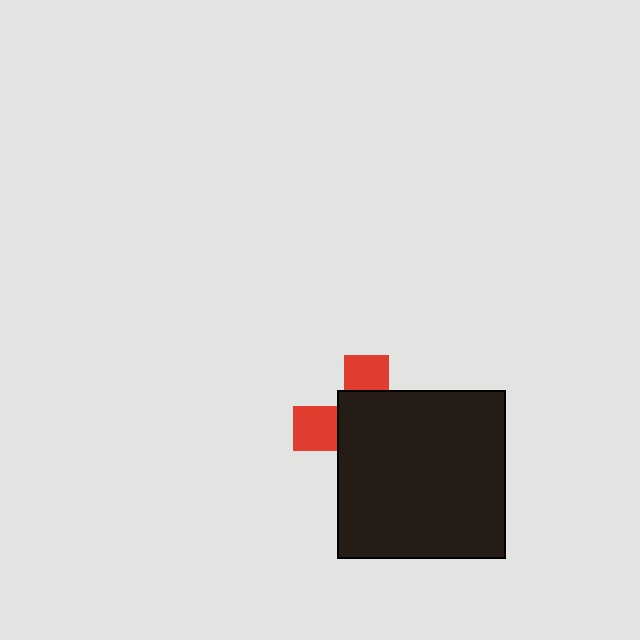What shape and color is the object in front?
The object in front is a black square.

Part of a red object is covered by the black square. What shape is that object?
It is a cross.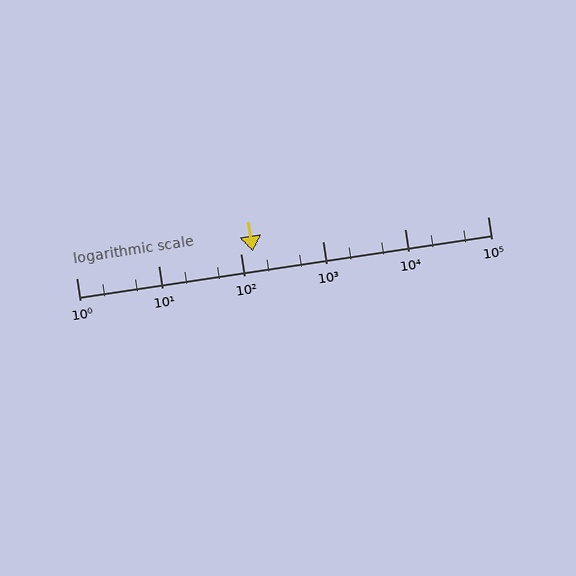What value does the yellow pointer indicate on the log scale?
The pointer indicates approximately 140.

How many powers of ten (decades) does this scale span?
The scale spans 5 decades, from 1 to 100000.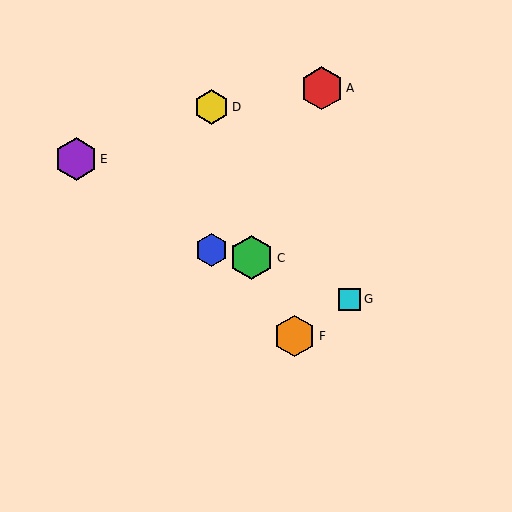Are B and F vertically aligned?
No, B is at x≈212 and F is at x≈295.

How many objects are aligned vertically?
2 objects (B, D) are aligned vertically.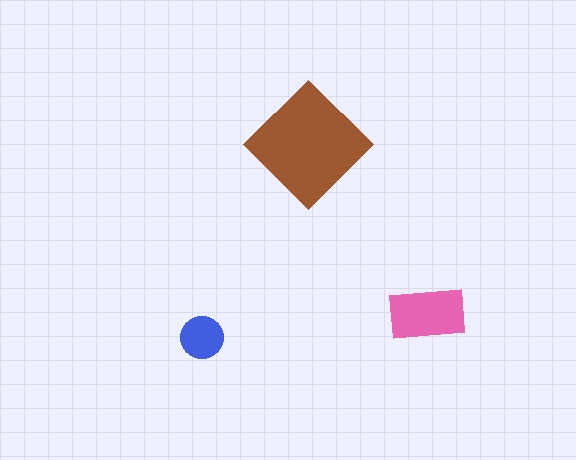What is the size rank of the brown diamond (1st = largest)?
1st.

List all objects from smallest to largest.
The blue circle, the pink rectangle, the brown diamond.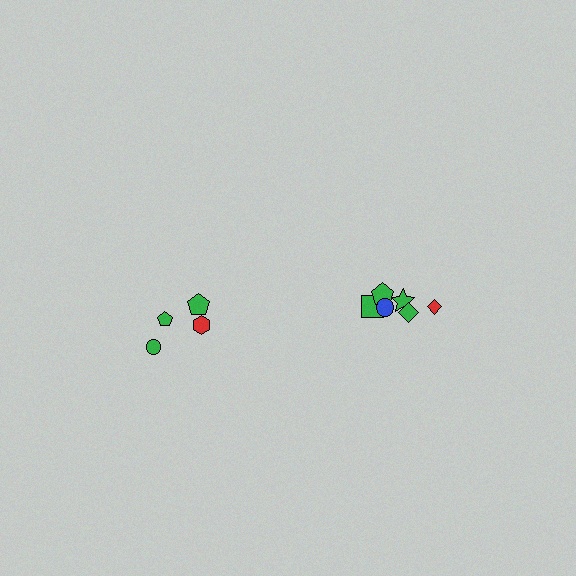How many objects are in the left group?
There are 4 objects.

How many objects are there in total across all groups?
There are 10 objects.